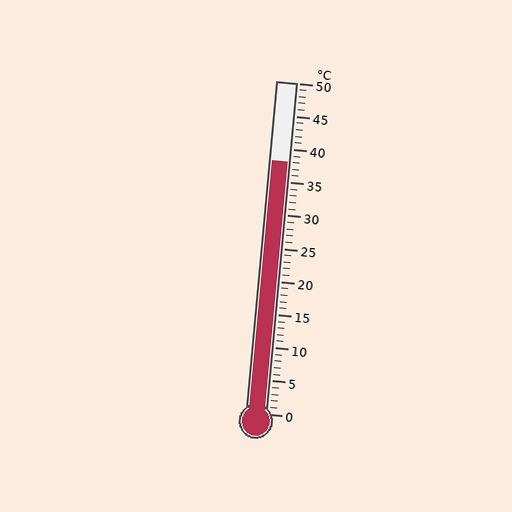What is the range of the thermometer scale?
The thermometer scale ranges from 0°C to 50°C.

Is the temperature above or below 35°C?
The temperature is above 35°C.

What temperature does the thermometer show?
The thermometer shows approximately 38°C.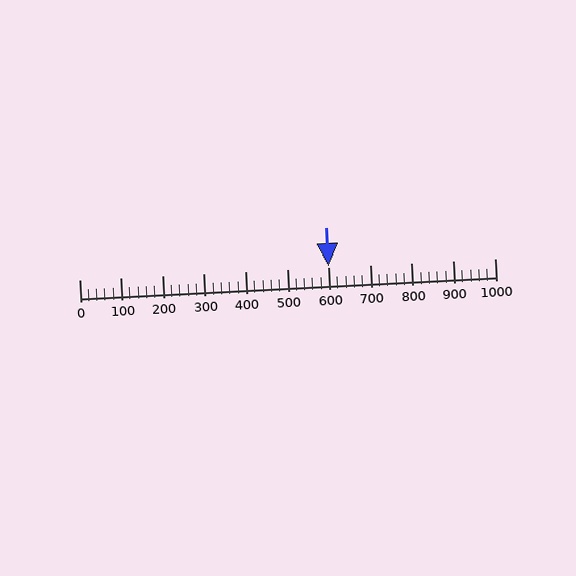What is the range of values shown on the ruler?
The ruler shows values from 0 to 1000.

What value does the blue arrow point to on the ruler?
The blue arrow points to approximately 600.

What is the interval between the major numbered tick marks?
The major tick marks are spaced 100 units apart.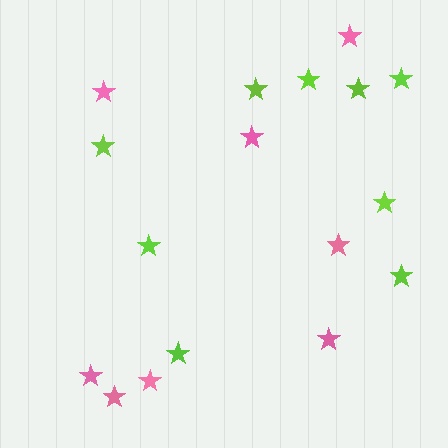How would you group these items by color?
There are 2 groups: one group of lime stars (9) and one group of pink stars (8).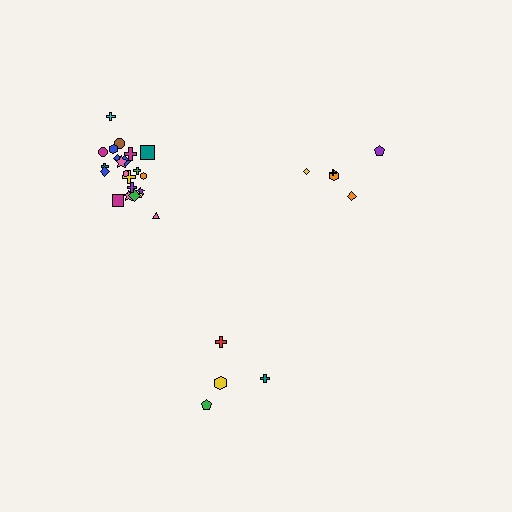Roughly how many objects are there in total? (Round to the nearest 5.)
Roughly 30 objects in total.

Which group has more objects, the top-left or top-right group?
The top-left group.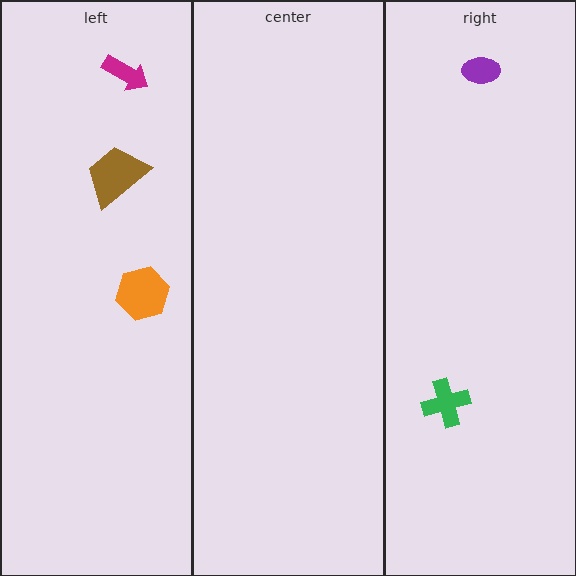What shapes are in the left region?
The orange hexagon, the brown trapezoid, the magenta arrow.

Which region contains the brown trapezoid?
The left region.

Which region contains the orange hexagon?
The left region.